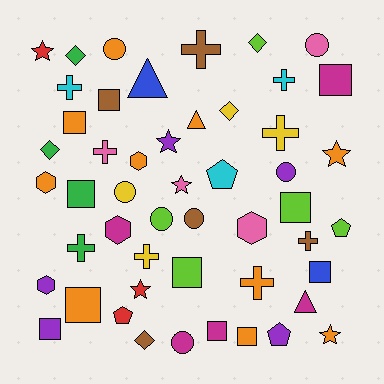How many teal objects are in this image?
There are no teal objects.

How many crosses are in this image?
There are 9 crosses.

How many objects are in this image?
There are 50 objects.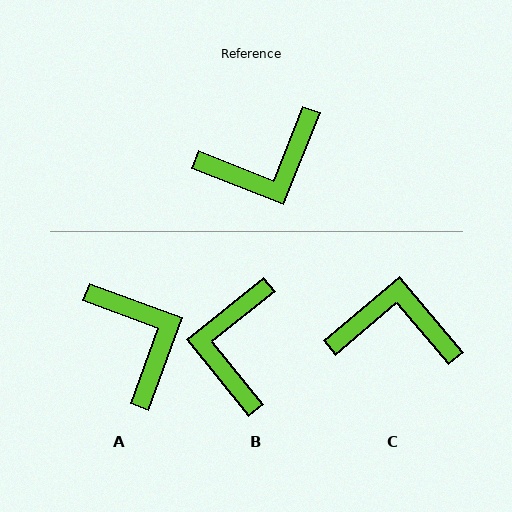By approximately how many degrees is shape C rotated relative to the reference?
Approximately 152 degrees counter-clockwise.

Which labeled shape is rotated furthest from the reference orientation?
C, about 152 degrees away.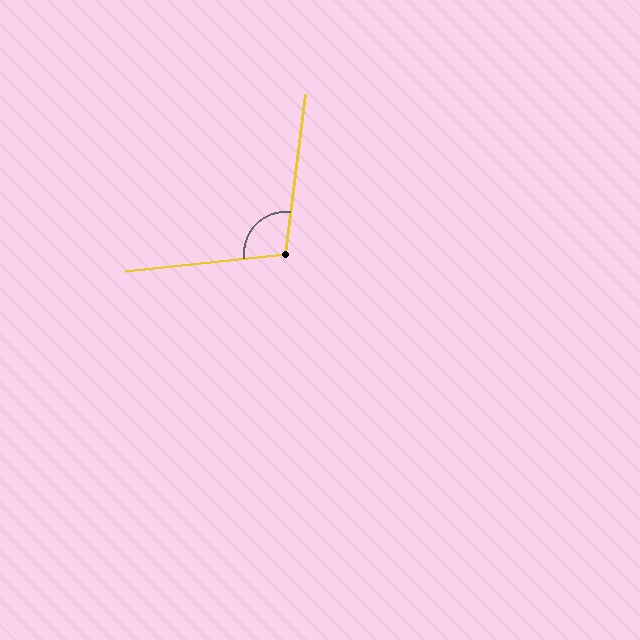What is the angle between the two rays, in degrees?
Approximately 104 degrees.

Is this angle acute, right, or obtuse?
It is obtuse.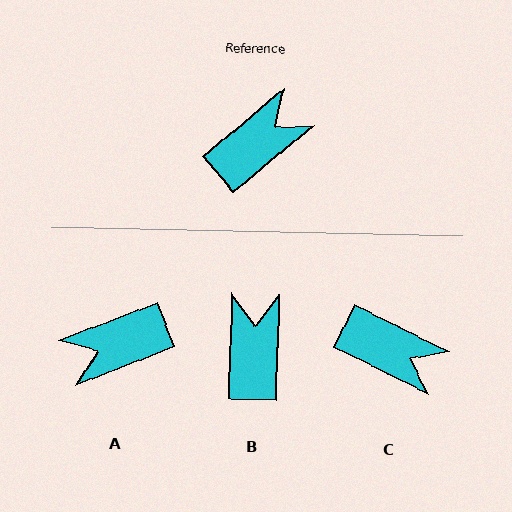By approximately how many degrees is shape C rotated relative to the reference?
Approximately 65 degrees clockwise.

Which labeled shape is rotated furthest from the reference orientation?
A, about 162 degrees away.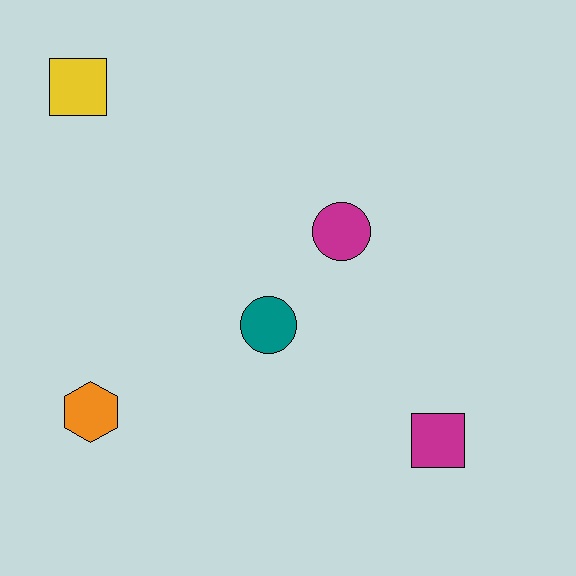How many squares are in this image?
There are 2 squares.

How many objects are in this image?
There are 5 objects.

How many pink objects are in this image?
There are no pink objects.